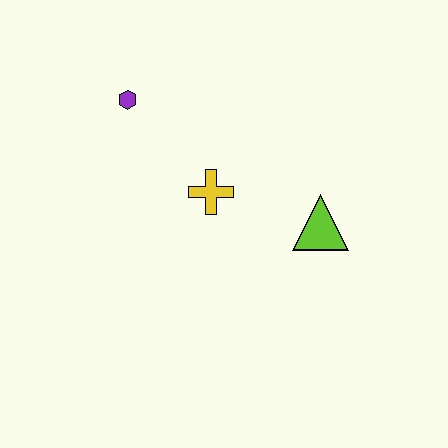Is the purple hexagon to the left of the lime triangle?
Yes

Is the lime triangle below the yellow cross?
Yes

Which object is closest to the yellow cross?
The lime triangle is closest to the yellow cross.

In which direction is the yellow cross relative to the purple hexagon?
The yellow cross is below the purple hexagon.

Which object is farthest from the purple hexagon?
The lime triangle is farthest from the purple hexagon.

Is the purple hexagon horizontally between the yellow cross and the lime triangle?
No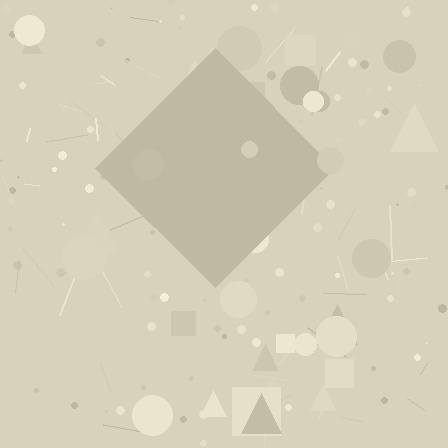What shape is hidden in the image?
A diamond is hidden in the image.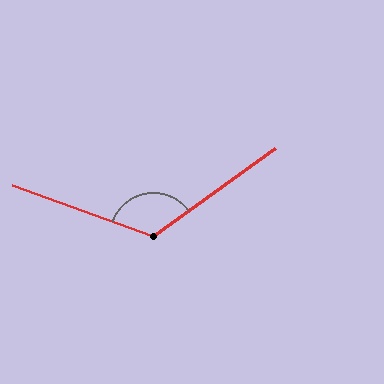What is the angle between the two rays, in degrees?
Approximately 124 degrees.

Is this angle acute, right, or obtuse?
It is obtuse.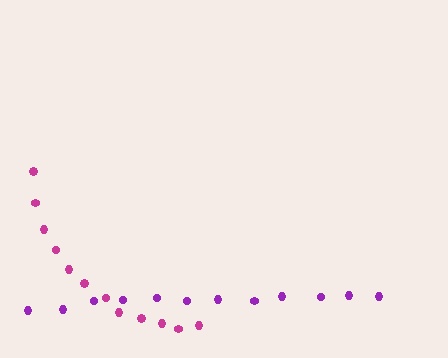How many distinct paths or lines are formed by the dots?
There are 2 distinct paths.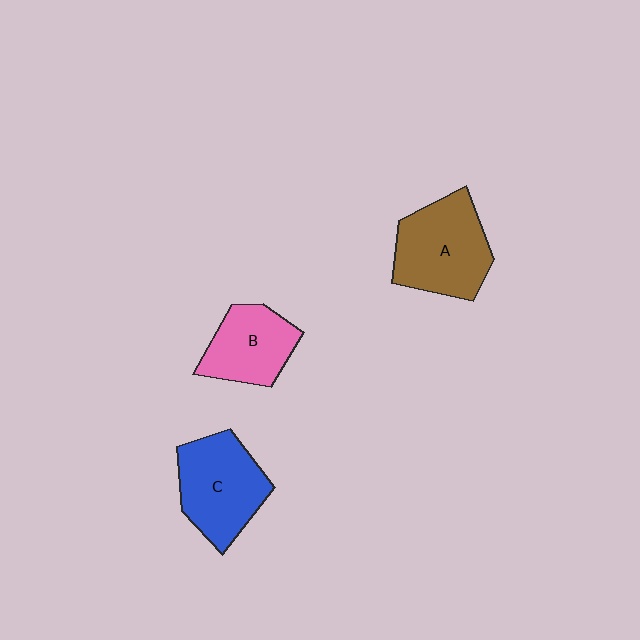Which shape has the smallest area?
Shape B (pink).